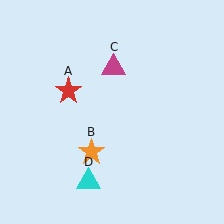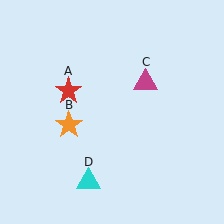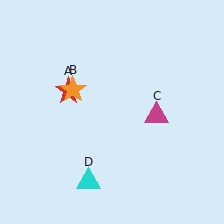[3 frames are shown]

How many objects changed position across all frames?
2 objects changed position: orange star (object B), magenta triangle (object C).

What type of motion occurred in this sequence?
The orange star (object B), magenta triangle (object C) rotated clockwise around the center of the scene.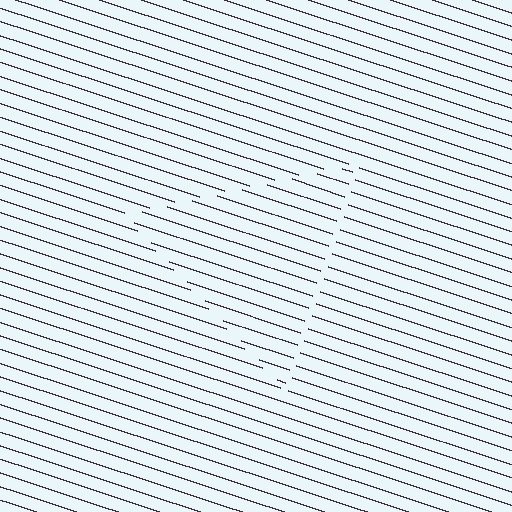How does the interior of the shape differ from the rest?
The interior of the shape contains the same grating, shifted by half a period — the contour is defined by the phase discontinuity where line-ends from the inner and outer gratings abut.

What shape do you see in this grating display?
An illusory triangle. The interior of the shape contains the same grating, shifted by half a period — the contour is defined by the phase discontinuity where line-ends from the inner and outer gratings abut.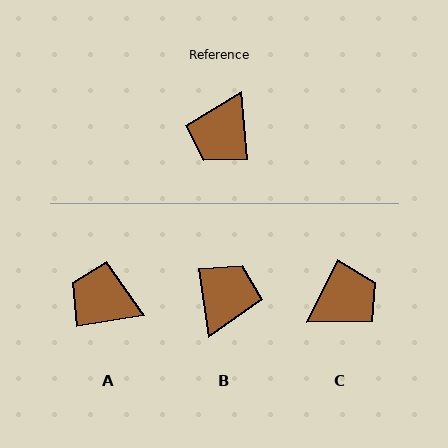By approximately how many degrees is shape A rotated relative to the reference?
Approximately 86 degrees clockwise.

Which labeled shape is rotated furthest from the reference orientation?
B, about 176 degrees away.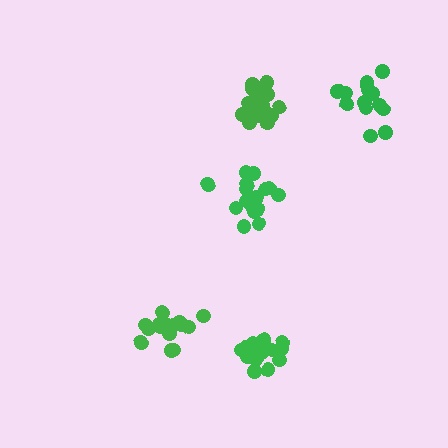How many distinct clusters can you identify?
There are 5 distinct clusters.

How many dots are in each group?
Group 1: 18 dots, Group 2: 17 dots, Group 3: 16 dots, Group 4: 16 dots, Group 5: 14 dots (81 total).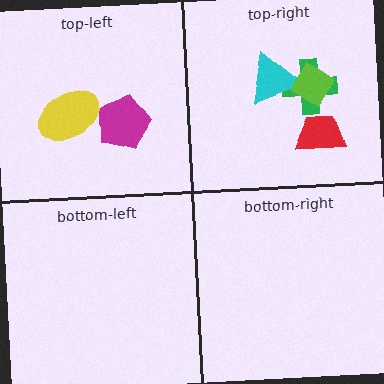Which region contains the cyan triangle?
The top-right region.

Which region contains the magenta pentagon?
The top-left region.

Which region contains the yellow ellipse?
The top-left region.